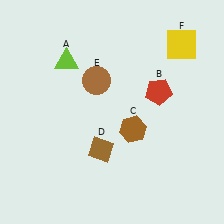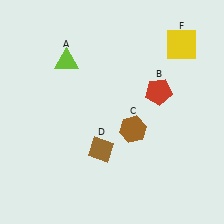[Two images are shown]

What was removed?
The brown circle (E) was removed in Image 2.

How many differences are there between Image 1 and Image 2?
There is 1 difference between the two images.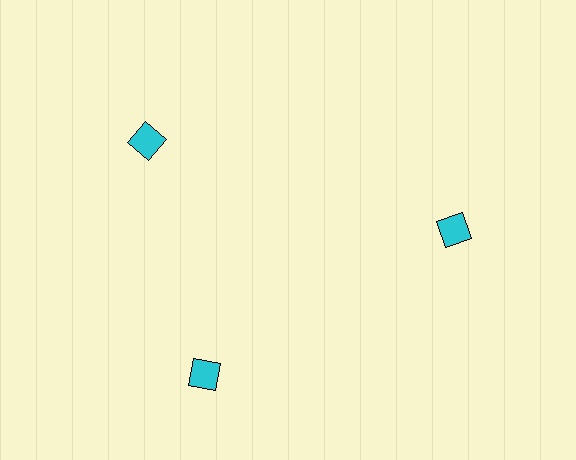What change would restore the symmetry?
The symmetry would be restored by rotating it back into even spacing with its neighbors so that all 3 squares sit at equal angles and equal distance from the center.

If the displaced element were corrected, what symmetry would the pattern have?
It would have 3-fold rotational symmetry — the pattern would map onto itself every 120 degrees.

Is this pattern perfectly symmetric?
No. The 3 cyan squares are arranged in a ring, but one element near the 11 o'clock position is rotated out of alignment along the ring, breaking the 3-fold rotational symmetry.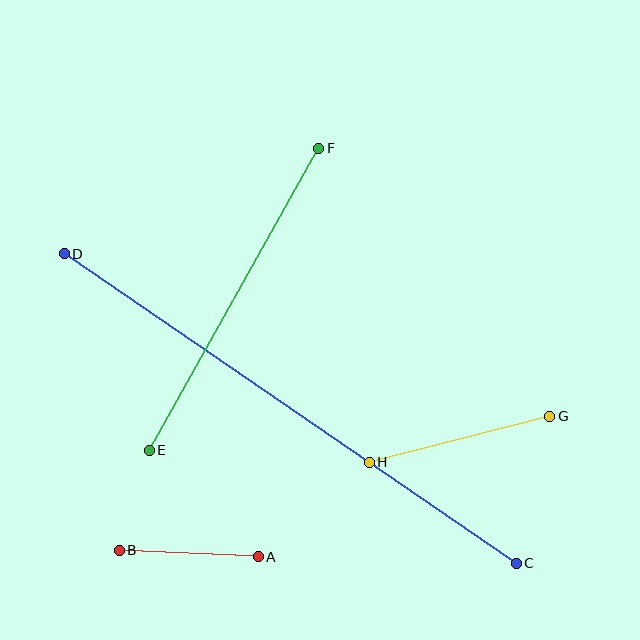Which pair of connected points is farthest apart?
Points C and D are farthest apart.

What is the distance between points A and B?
The distance is approximately 139 pixels.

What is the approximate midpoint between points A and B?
The midpoint is at approximately (189, 554) pixels.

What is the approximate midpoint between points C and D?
The midpoint is at approximately (290, 408) pixels.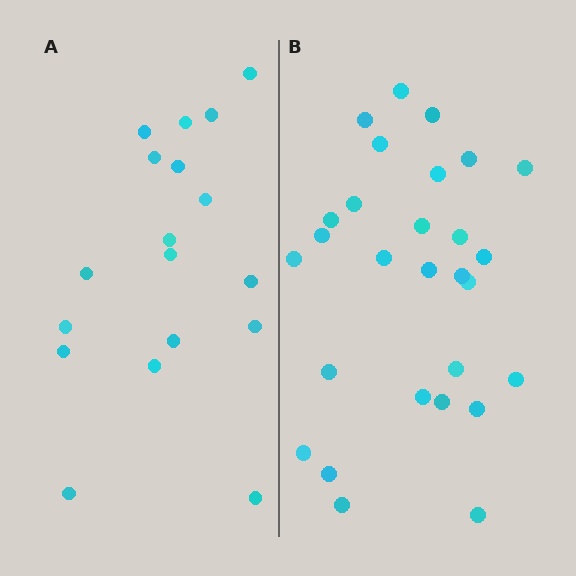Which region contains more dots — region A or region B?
Region B (the right region) has more dots.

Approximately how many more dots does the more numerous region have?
Region B has roughly 10 or so more dots than region A.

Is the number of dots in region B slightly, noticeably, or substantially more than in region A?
Region B has substantially more. The ratio is roughly 1.6 to 1.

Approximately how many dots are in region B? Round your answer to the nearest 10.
About 30 dots. (The exact count is 28, which rounds to 30.)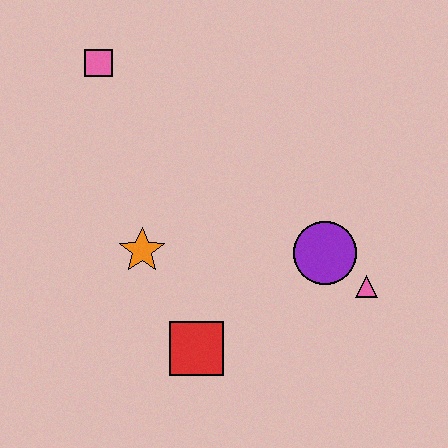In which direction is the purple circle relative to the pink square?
The purple circle is to the right of the pink square.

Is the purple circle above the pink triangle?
Yes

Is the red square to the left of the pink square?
No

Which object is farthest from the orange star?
The pink triangle is farthest from the orange star.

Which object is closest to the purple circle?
The pink triangle is closest to the purple circle.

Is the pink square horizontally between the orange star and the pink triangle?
No